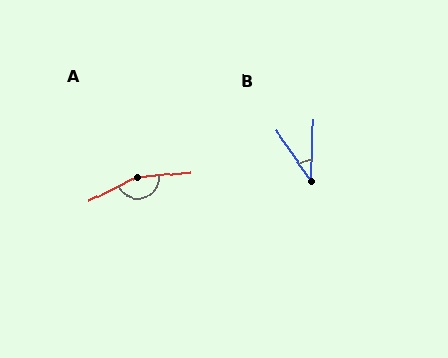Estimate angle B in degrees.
Approximately 36 degrees.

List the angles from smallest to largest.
B (36°), A (158°).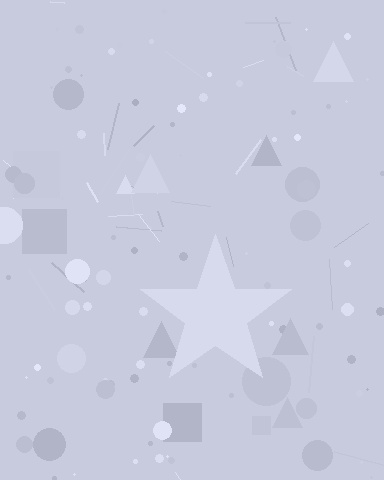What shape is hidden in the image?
A star is hidden in the image.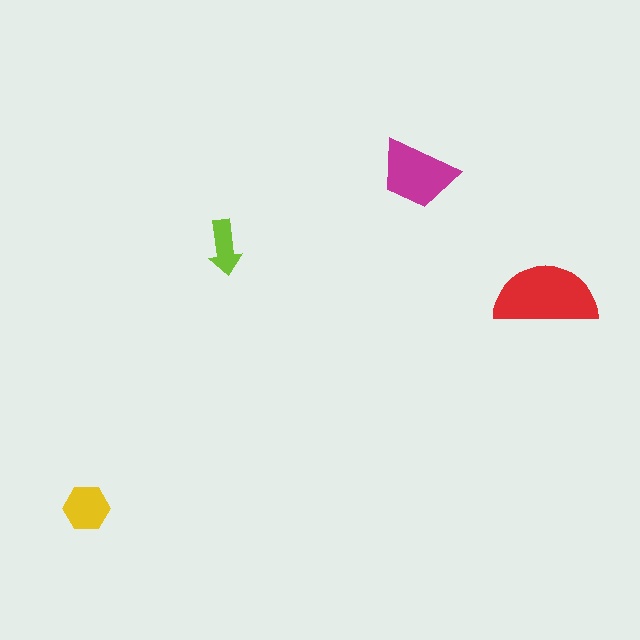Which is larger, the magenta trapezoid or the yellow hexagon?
The magenta trapezoid.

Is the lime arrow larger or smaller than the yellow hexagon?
Smaller.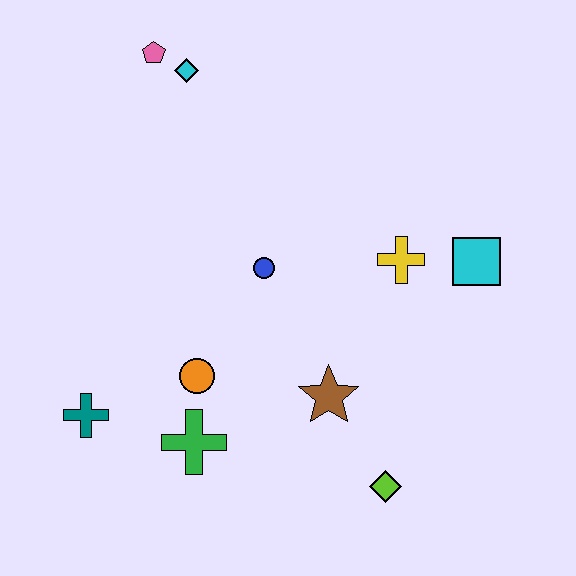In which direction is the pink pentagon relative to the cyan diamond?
The pink pentagon is to the left of the cyan diamond.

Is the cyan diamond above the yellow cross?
Yes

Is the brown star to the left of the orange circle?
No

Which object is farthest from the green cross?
The pink pentagon is farthest from the green cross.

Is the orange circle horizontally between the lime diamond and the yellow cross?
No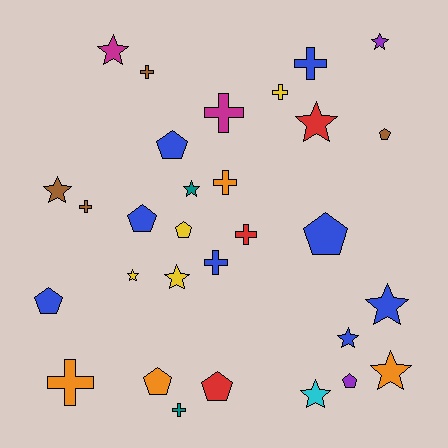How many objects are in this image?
There are 30 objects.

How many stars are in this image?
There are 11 stars.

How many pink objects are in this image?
There are no pink objects.